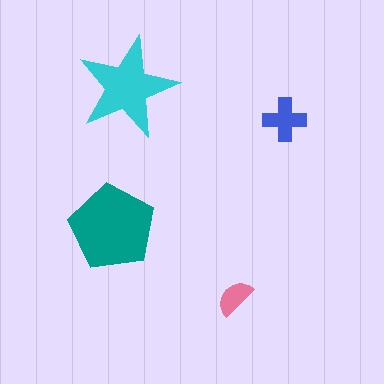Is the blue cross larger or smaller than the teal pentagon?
Smaller.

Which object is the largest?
The teal pentagon.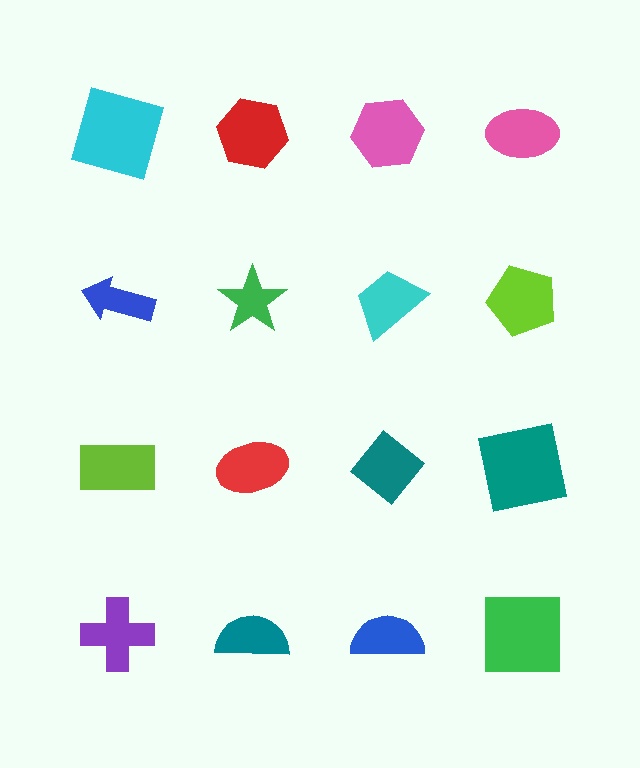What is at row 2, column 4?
A lime pentagon.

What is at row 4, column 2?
A teal semicircle.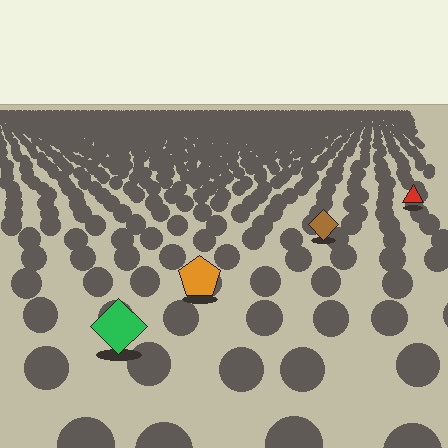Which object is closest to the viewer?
The green diamond is closest. The texture marks near it are larger and more spread out.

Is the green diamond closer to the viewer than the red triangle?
Yes. The green diamond is closer — you can tell from the texture gradient: the ground texture is coarser near it.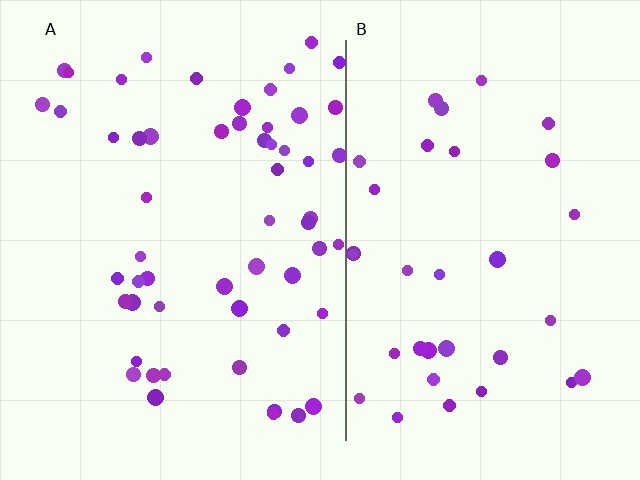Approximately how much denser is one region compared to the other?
Approximately 1.6× — region A over region B.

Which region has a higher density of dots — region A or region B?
A (the left).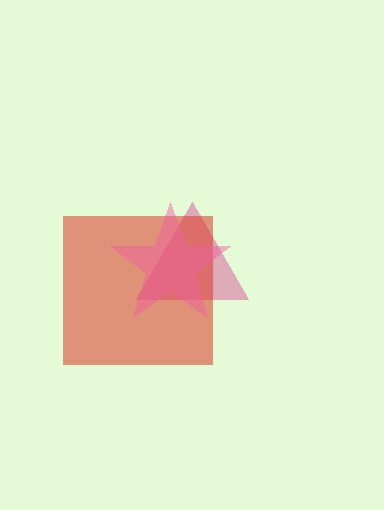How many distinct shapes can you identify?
There are 3 distinct shapes: a magenta triangle, a red square, a pink star.